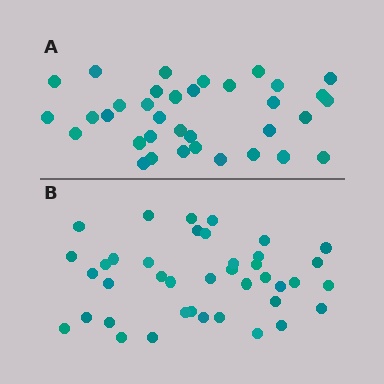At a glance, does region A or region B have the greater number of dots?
Region B (the bottom region) has more dots.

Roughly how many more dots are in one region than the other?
Region B has about 5 more dots than region A.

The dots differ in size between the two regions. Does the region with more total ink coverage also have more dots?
No. Region A has more total ink coverage because its dots are larger, but region B actually contains more individual dots. Total area can be misleading — the number of items is what matters here.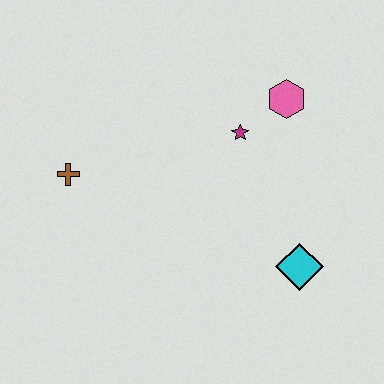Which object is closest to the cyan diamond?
The magenta star is closest to the cyan diamond.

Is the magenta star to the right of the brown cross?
Yes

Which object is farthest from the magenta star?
The brown cross is farthest from the magenta star.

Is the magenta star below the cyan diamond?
No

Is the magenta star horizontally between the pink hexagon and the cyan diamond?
No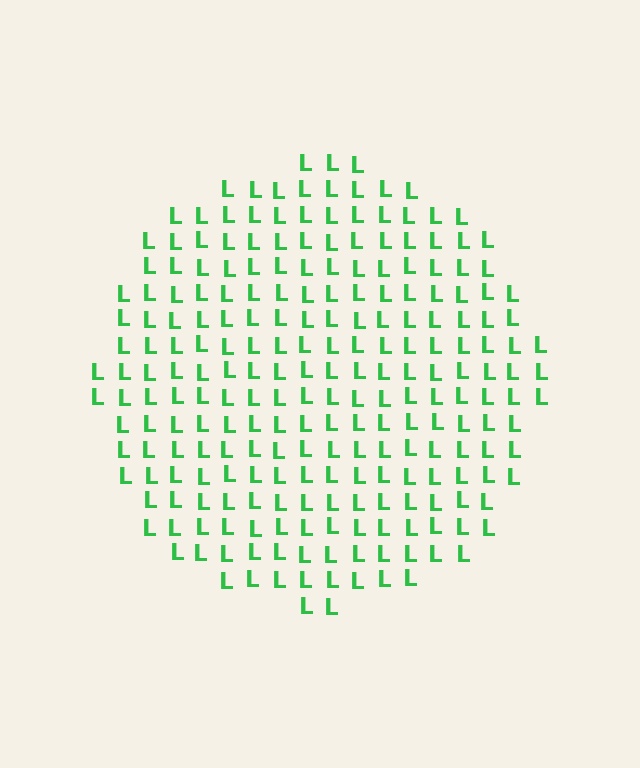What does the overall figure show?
The overall figure shows a circle.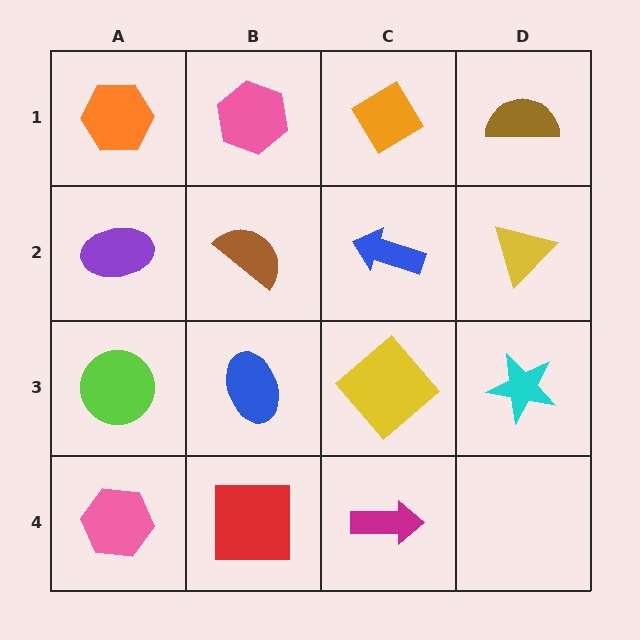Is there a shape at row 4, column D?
No, that cell is empty.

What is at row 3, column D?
A cyan star.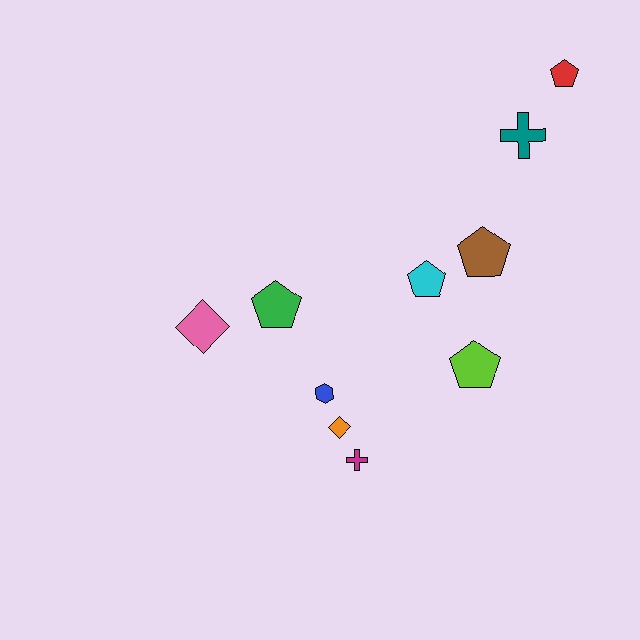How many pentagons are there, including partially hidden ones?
There are 5 pentagons.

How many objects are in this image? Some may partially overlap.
There are 10 objects.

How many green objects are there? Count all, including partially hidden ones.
There is 1 green object.